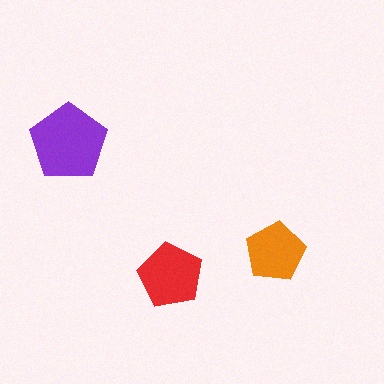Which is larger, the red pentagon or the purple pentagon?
The purple one.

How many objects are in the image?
There are 3 objects in the image.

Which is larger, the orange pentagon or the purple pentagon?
The purple one.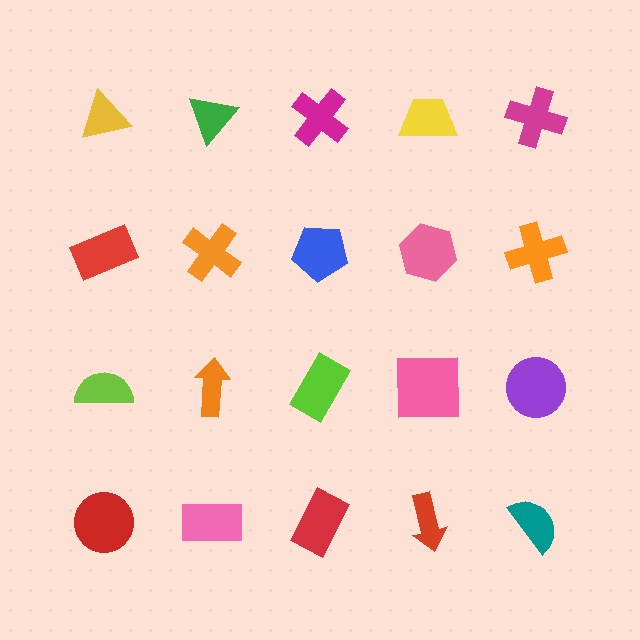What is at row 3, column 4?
A pink square.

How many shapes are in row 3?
5 shapes.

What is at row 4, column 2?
A pink rectangle.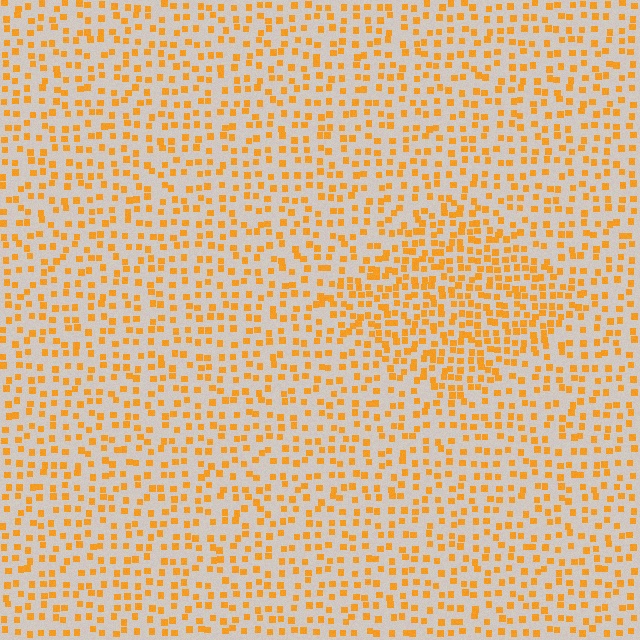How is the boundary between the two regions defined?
The boundary is defined by a change in element density (approximately 1.7x ratio). All elements are the same color, size, and shape.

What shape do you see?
I see a diamond.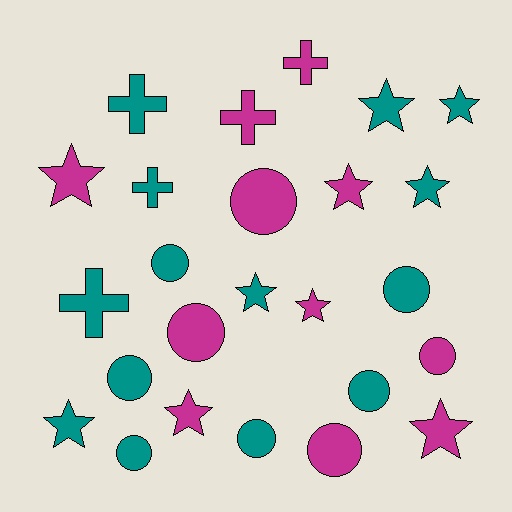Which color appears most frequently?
Teal, with 14 objects.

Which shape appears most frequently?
Circle, with 10 objects.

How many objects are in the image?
There are 25 objects.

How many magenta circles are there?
There are 4 magenta circles.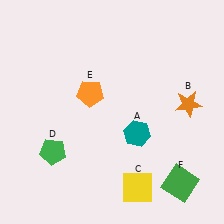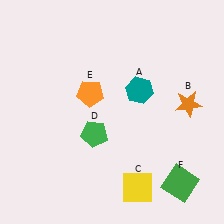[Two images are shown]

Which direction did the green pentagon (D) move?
The green pentagon (D) moved right.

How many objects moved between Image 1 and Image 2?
2 objects moved between the two images.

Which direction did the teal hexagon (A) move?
The teal hexagon (A) moved up.